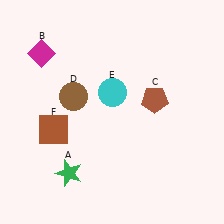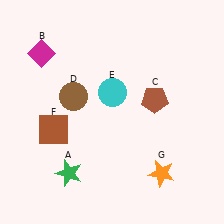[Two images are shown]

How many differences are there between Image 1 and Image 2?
There is 1 difference between the two images.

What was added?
An orange star (G) was added in Image 2.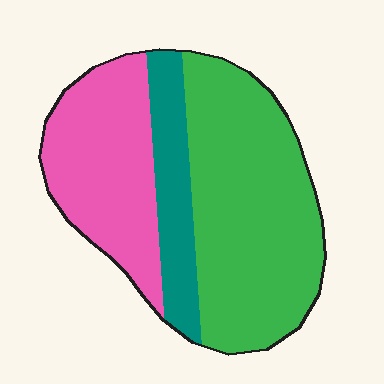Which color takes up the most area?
Green, at roughly 50%.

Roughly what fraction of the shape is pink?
Pink takes up about one third (1/3) of the shape.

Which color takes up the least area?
Teal, at roughly 15%.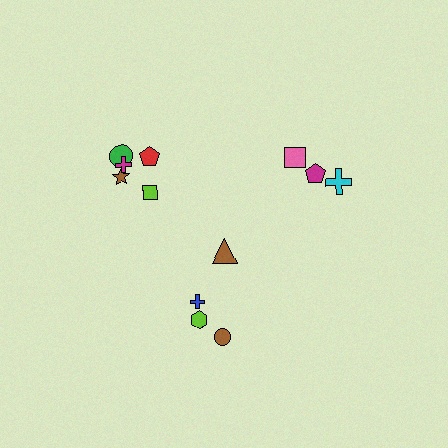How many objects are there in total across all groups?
There are 12 objects.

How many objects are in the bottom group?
There are 4 objects.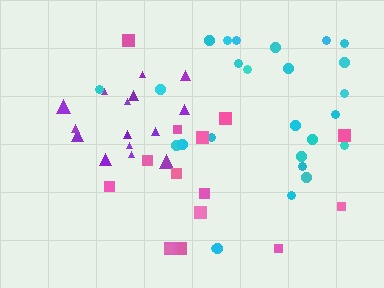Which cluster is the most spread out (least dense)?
Pink.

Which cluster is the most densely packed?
Purple.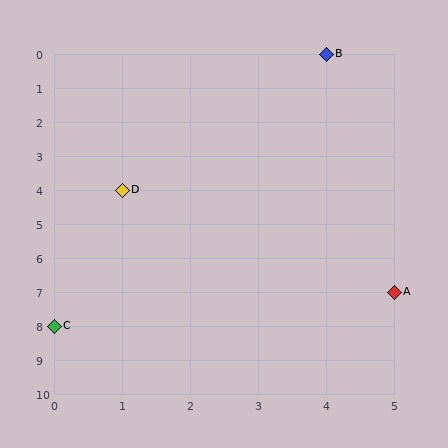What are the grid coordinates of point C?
Point C is at grid coordinates (0, 8).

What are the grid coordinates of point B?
Point B is at grid coordinates (4, 0).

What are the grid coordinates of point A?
Point A is at grid coordinates (5, 7).